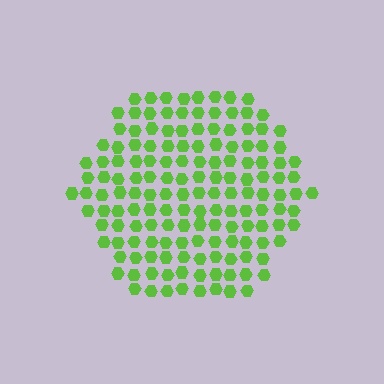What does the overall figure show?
The overall figure shows a hexagon.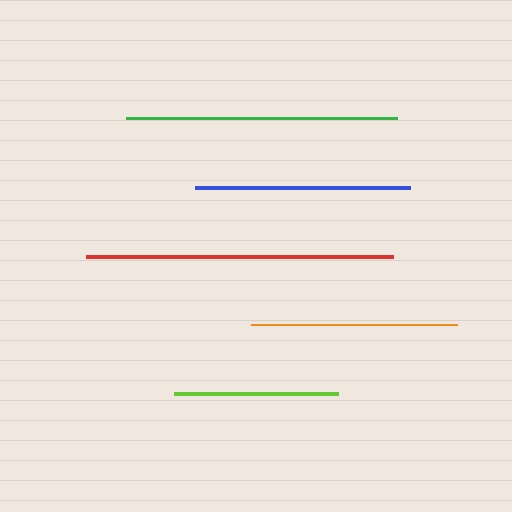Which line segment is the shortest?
The lime line is the shortest at approximately 164 pixels.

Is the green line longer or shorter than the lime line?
The green line is longer than the lime line.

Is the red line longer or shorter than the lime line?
The red line is longer than the lime line.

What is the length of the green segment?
The green segment is approximately 271 pixels long.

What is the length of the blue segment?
The blue segment is approximately 215 pixels long.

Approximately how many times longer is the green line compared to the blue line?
The green line is approximately 1.3 times the length of the blue line.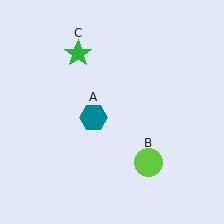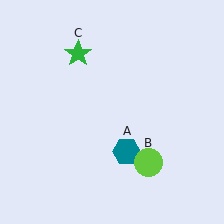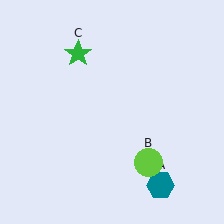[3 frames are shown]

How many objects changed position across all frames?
1 object changed position: teal hexagon (object A).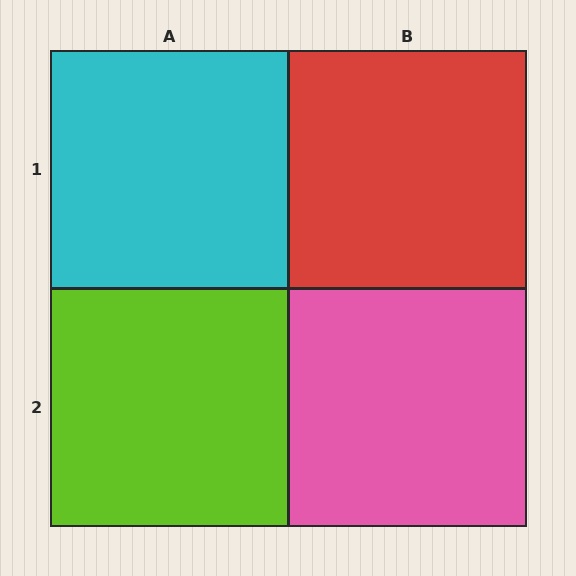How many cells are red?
1 cell is red.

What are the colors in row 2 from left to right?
Lime, pink.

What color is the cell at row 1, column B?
Red.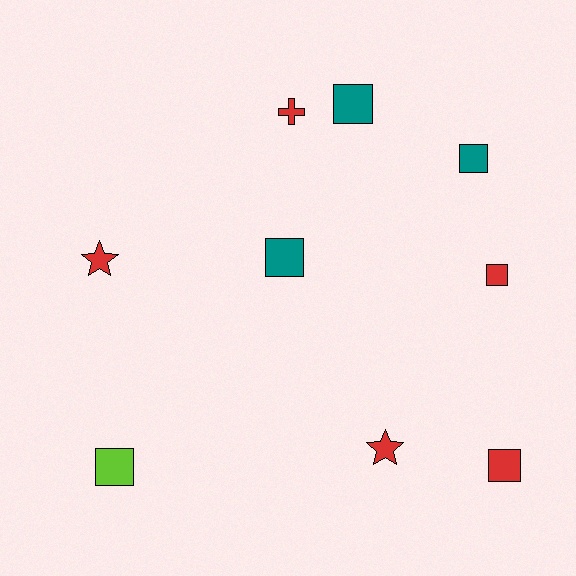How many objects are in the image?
There are 9 objects.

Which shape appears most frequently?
Square, with 6 objects.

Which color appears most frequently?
Red, with 5 objects.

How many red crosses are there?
There is 1 red cross.